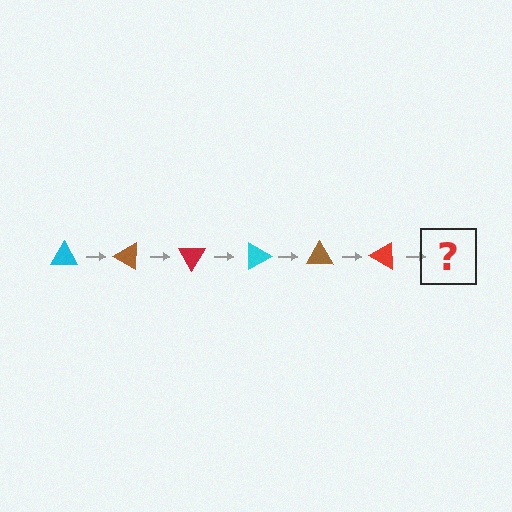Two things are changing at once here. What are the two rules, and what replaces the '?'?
The two rules are that it rotates 30 degrees each step and the color cycles through cyan, brown, and red. The '?' should be a cyan triangle, rotated 180 degrees from the start.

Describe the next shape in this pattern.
It should be a cyan triangle, rotated 180 degrees from the start.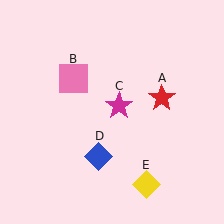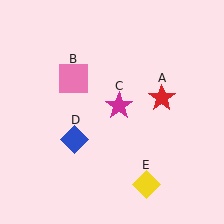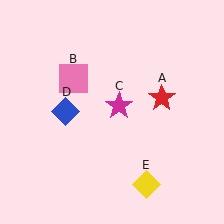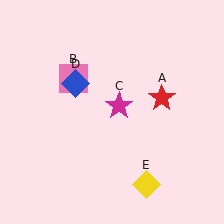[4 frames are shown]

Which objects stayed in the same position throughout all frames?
Red star (object A) and pink square (object B) and magenta star (object C) and yellow diamond (object E) remained stationary.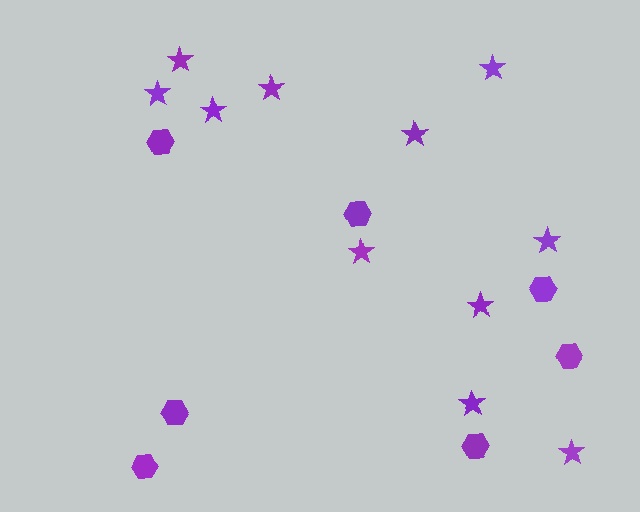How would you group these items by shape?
There are 2 groups: one group of hexagons (7) and one group of stars (11).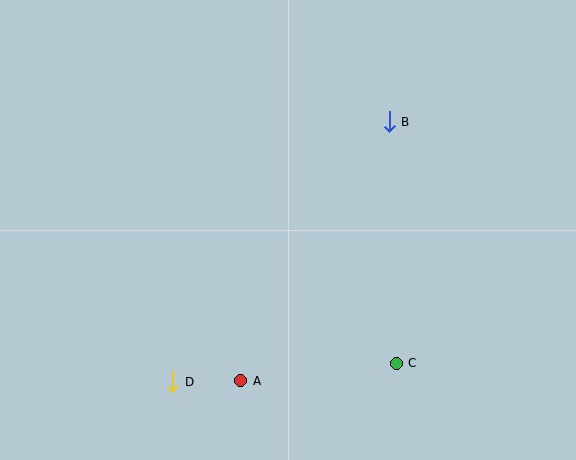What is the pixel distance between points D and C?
The distance between D and C is 224 pixels.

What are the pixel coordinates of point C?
Point C is at (396, 363).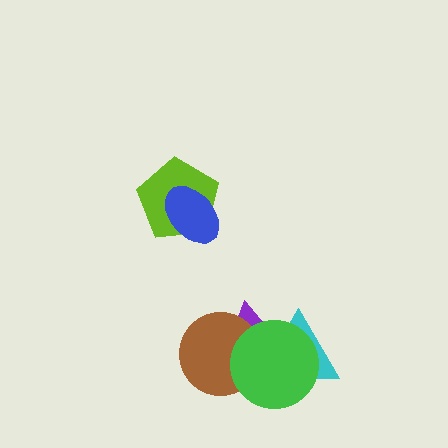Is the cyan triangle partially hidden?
Yes, it is partially covered by another shape.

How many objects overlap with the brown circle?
3 objects overlap with the brown circle.